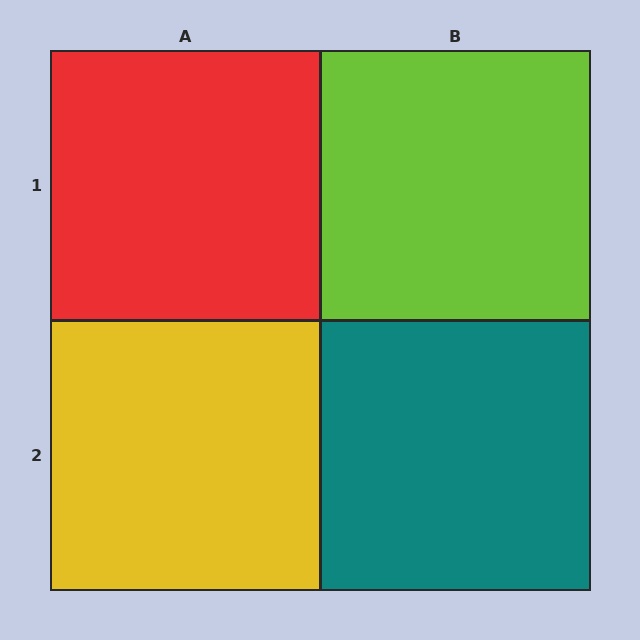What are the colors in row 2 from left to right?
Yellow, teal.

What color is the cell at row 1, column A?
Red.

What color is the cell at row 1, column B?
Lime.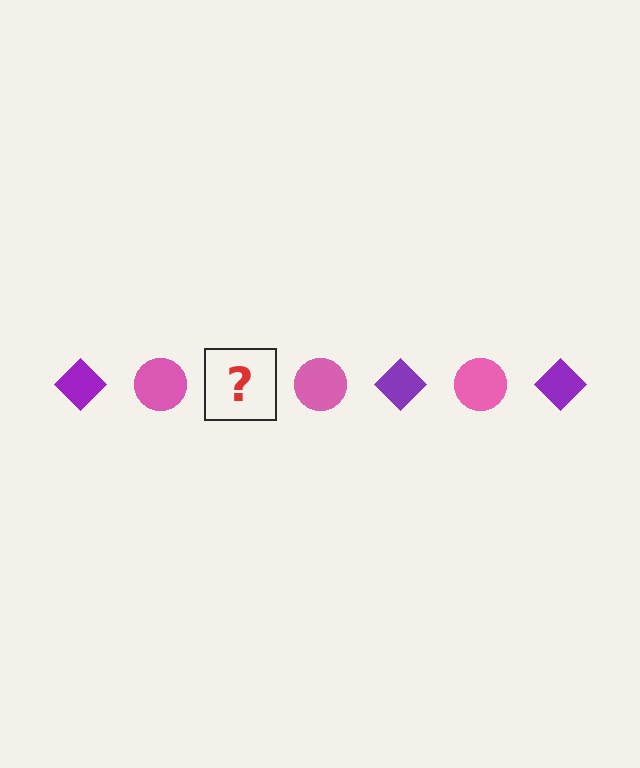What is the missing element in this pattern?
The missing element is a purple diamond.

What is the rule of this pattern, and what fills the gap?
The rule is that the pattern alternates between purple diamond and pink circle. The gap should be filled with a purple diamond.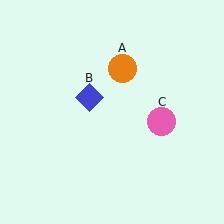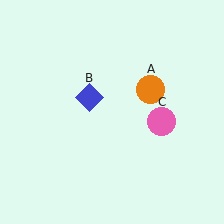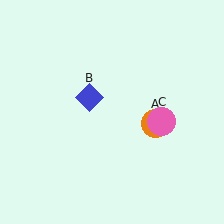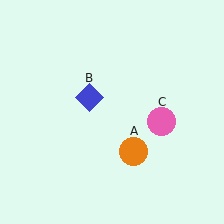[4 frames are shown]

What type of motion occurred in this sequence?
The orange circle (object A) rotated clockwise around the center of the scene.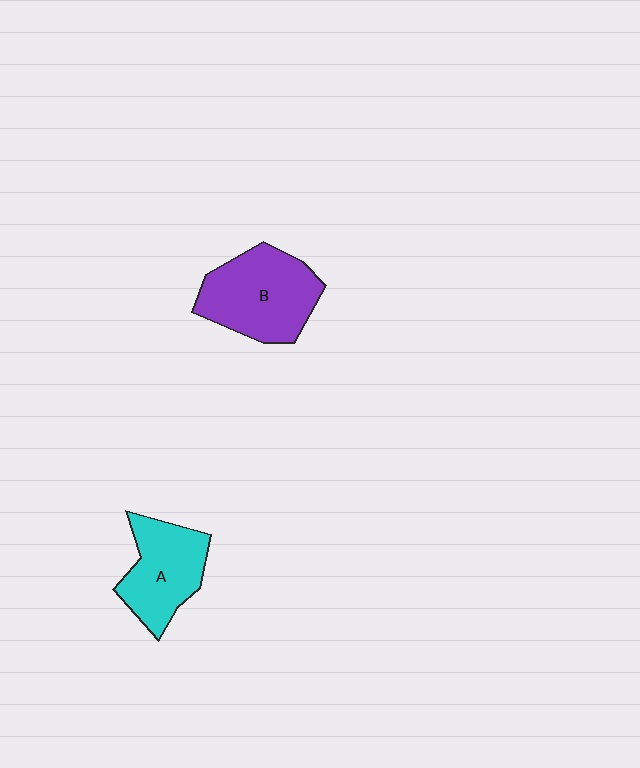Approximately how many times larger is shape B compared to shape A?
Approximately 1.2 times.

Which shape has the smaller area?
Shape A (cyan).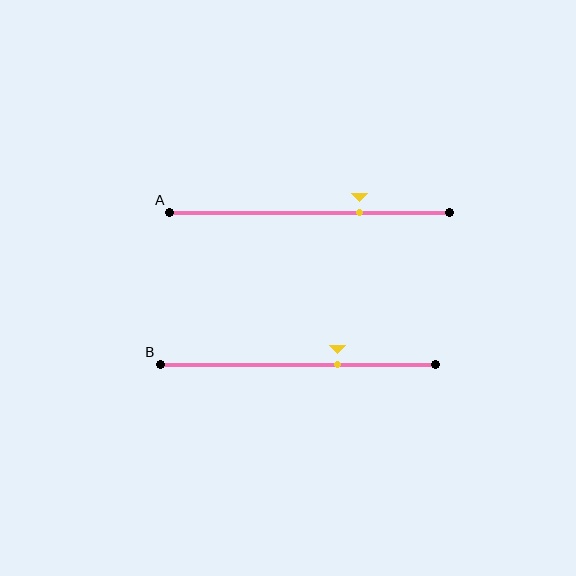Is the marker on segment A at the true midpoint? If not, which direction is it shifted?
No, the marker on segment A is shifted to the right by about 18% of the segment length.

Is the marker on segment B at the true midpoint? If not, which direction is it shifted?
No, the marker on segment B is shifted to the right by about 14% of the segment length.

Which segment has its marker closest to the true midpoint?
Segment B has its marker closest to the true midpoint.